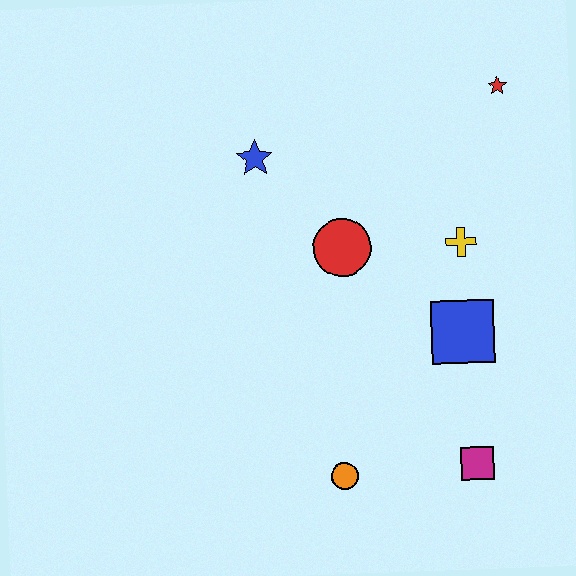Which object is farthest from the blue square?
The blue star is farthest from the blue square.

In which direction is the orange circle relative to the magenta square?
The orange circle is to the left of the magenta square.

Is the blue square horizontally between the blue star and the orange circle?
No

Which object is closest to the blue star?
The red circle is closest to the blue star.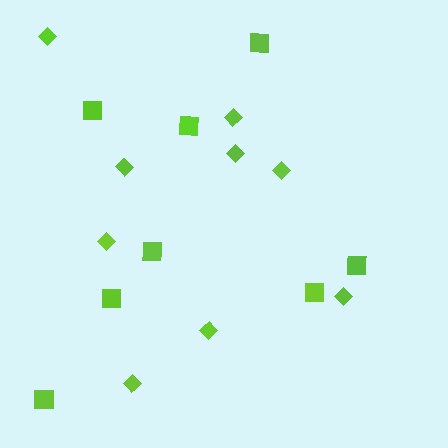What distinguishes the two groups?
There are 2 groups: one group of squares (8) and one group of diamonds (9).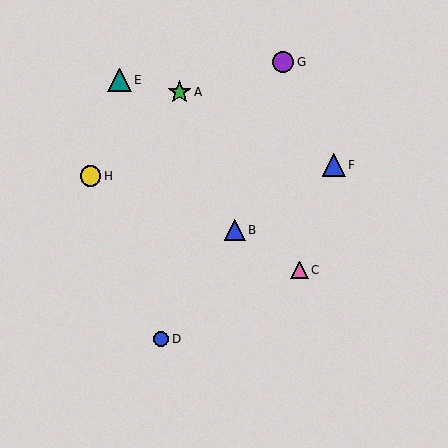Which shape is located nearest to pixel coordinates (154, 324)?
The blue circle (labeled D) at (161, 339) is nearest to that location.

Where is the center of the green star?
The center of the green star is at (179, 92).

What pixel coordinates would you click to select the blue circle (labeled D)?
Click at (161, 339) to select the blue circle D.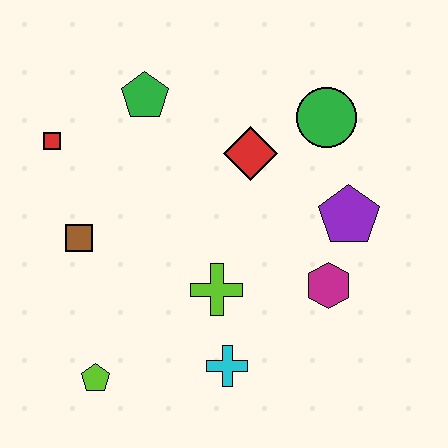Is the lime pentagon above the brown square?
No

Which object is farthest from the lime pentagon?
The green circle is farthest from the lime pentagon.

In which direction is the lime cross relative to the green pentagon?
The lime cross is below the green pentagon.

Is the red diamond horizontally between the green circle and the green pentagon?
Yes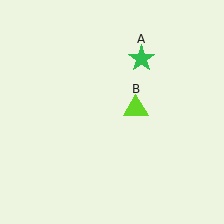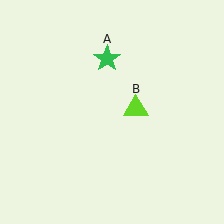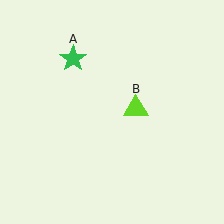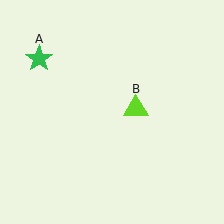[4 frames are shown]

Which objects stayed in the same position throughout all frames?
Lime triangle (object B) remained stationary.